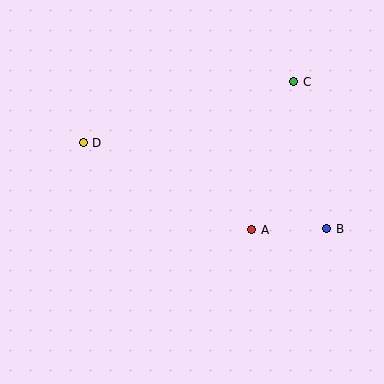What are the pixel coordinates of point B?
Point B is at (327, 229).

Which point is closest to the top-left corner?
Point D is closest to the top-left corner.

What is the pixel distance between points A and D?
The distance between A and D is 189 pixels.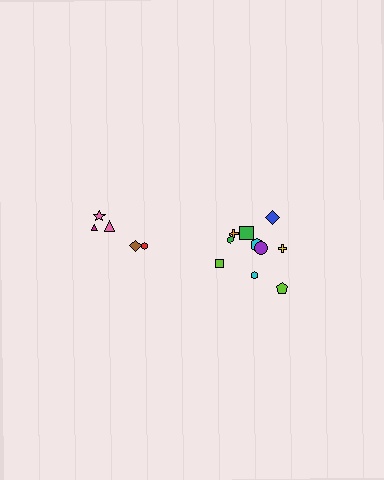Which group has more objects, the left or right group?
The right group.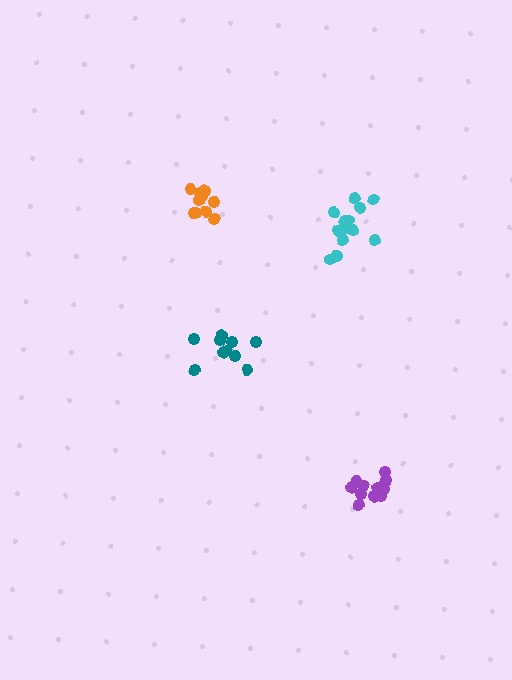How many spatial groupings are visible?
There are 4 spatial groupings.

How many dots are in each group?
Group 1: 10 dots, Group 2: 12 dots, Group 3: 13 dots, Group 4: 10 dots (45 total).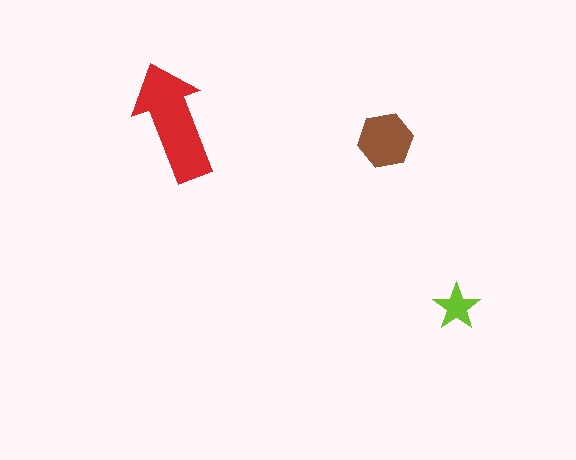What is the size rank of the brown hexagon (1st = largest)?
2nd.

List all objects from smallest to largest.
The lime star, the brown hexagon, the red arrow.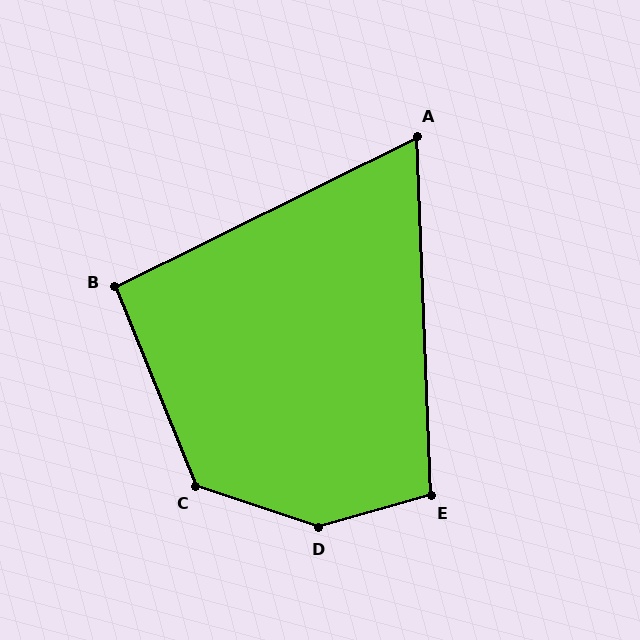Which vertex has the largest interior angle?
D, at approximately 145 degrees.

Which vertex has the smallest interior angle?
A, at approximately 66 degrees.